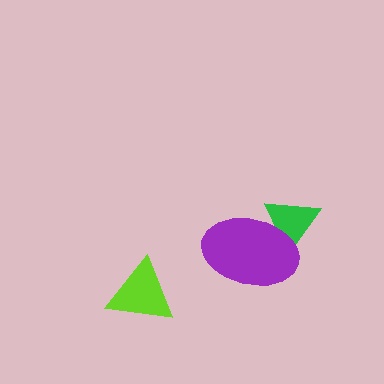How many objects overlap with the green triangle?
1 object overlaps with the green triangle.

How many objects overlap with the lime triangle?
0 objects overlap with the lime triangle.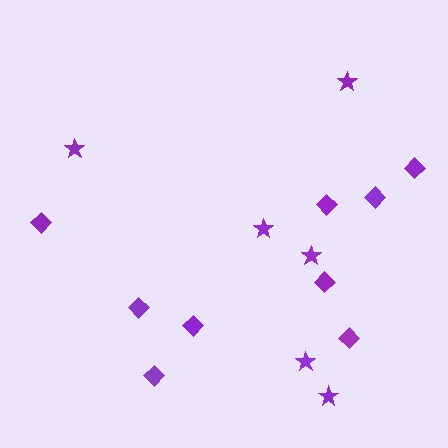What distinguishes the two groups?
There are 2 groups: one group of diamonds (9) and one group of stars (6).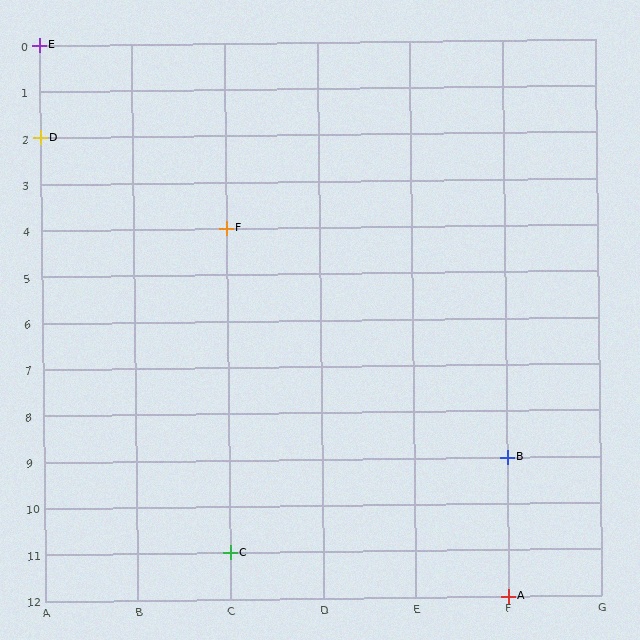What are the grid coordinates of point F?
Point F is at grid coordinates (C, 4).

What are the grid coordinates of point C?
Point C is at grid coordinates (C, 11).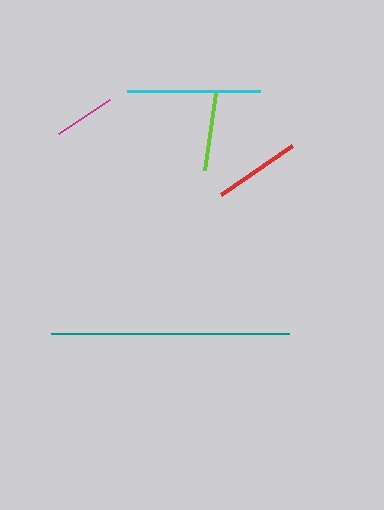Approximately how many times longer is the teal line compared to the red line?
The teal line is approximately 2.8 times the length of the red line.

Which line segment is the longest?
The teal line is the longest at approximately 239 pixels.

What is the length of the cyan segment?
The cyan segment is approximately 133 pixels long.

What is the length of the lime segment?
The lime segment is approximately 78 pixels long.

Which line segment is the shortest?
The magenta line is the shortest at approximately 61 pixels.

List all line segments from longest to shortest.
From longest to shortest: teal, cyan, red, lime, magenta.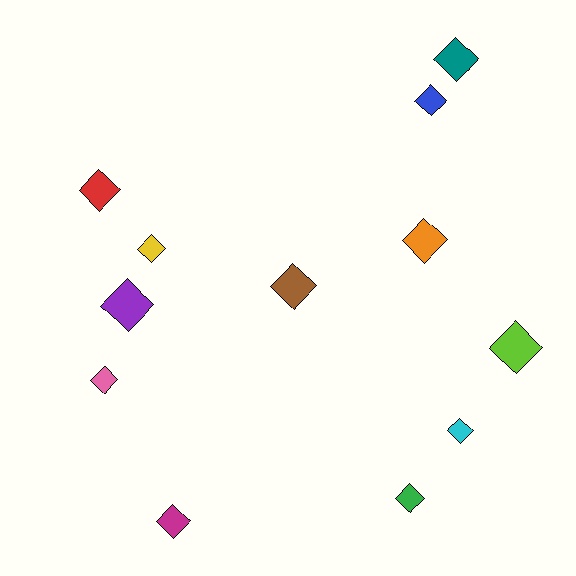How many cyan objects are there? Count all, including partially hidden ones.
There is 1 cyan object.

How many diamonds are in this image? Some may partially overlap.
There are 12 diamonds.